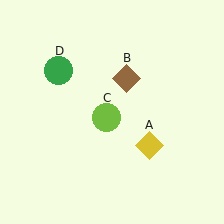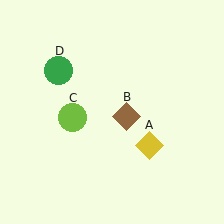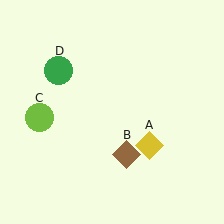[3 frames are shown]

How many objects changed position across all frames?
2 objects changed position: brown diamond (object B), lime circle (object C).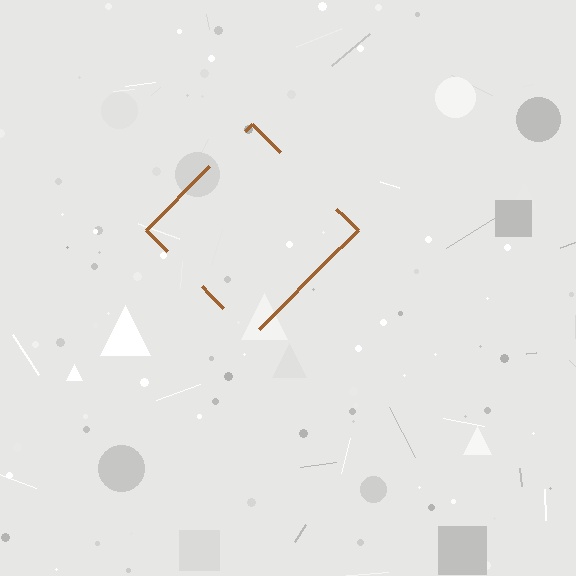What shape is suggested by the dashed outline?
The dashed outline suggests a diamond.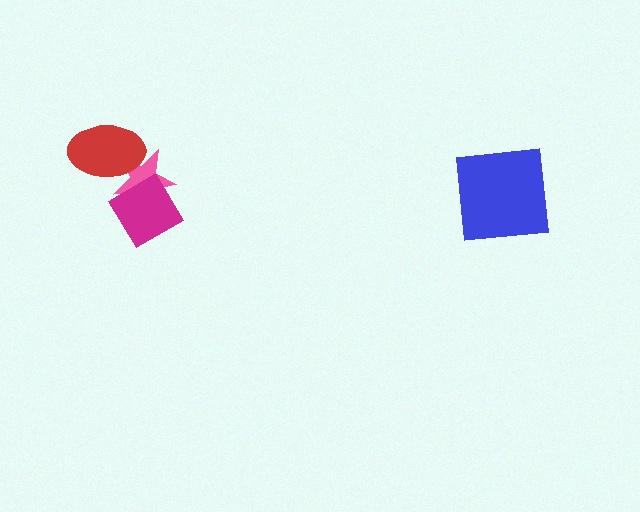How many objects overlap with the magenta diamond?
1 object overlaps with the magenta diamond.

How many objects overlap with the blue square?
0 objects overlap with the blue square.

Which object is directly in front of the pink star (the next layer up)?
The red ellipse is directly in front of the pink star.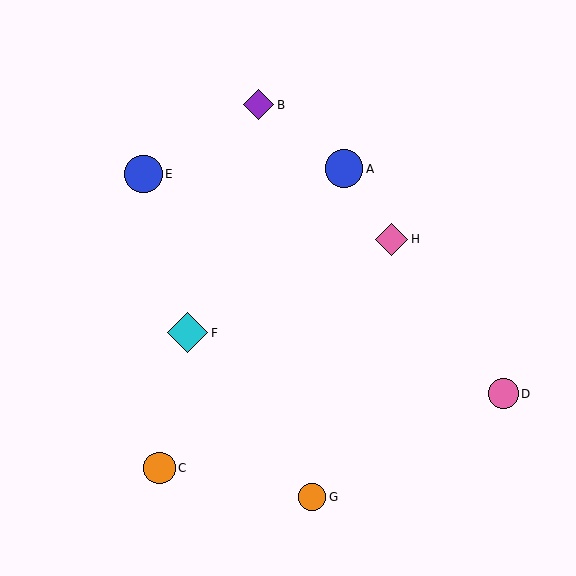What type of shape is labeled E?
Shape E is a blue circle.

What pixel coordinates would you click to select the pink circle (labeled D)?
Click at (503, 394) to select the pink circle D.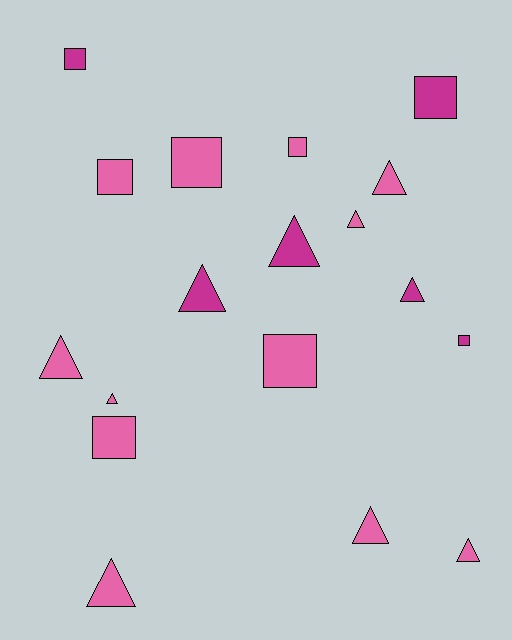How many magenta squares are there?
There are 3 magenta squares.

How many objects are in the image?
There are 18 objects.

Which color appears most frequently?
Pink, with 12 objects.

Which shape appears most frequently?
Triangle, with 10 objects.